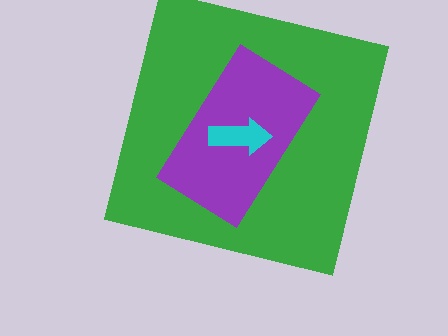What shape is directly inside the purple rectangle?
The cyan arrow.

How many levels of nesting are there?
3.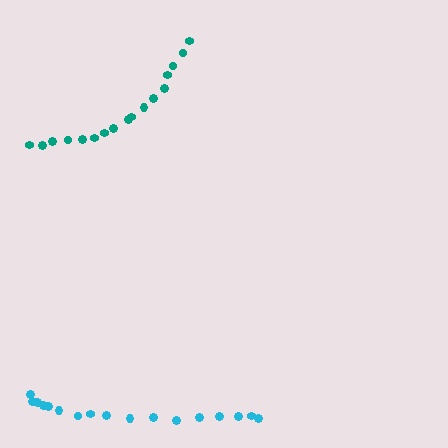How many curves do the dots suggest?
There are 2 distinct paths.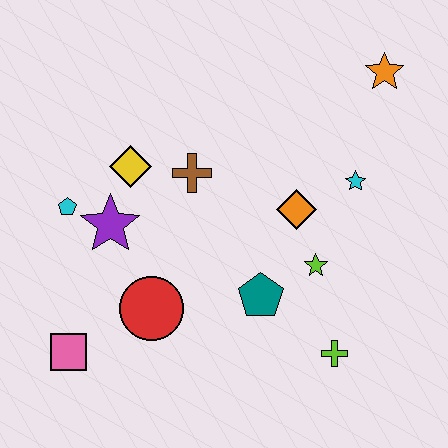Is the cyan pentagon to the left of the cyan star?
Yes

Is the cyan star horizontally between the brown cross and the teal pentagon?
No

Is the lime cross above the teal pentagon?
No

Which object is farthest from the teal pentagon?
The orange star is farthest from the teal pentagon.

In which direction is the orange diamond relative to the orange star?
The orange diamond is below the orange star.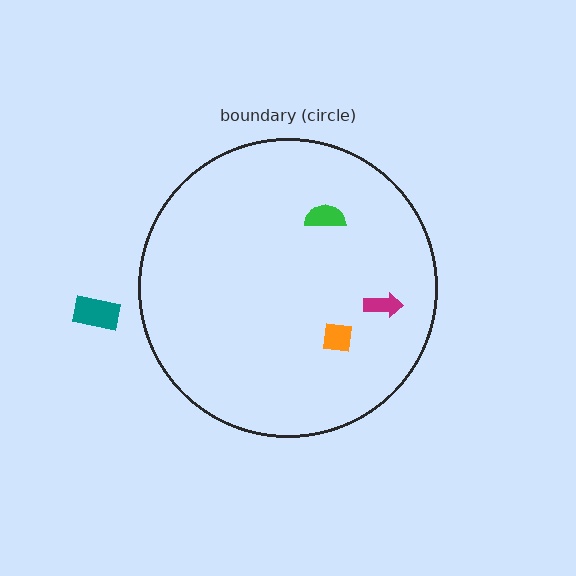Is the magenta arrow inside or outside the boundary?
Inside.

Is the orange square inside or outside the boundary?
Inside.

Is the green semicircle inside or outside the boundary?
Inside.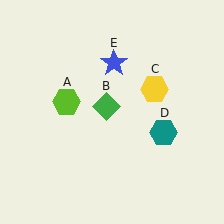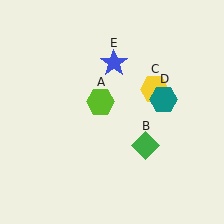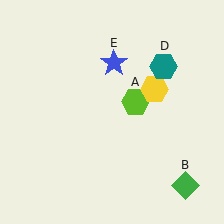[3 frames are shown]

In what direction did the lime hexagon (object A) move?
The lime hexagon (object A) moved right.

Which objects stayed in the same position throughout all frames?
Yellow hexagon (object C) and blue star (object E) remained stationary.